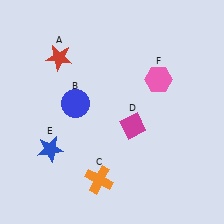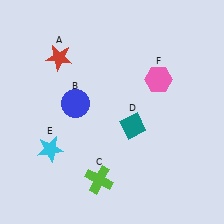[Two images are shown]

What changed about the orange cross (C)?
In Image 1, C is orange. In Image 2, it changed to lime.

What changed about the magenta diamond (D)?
In Image 1, D is magenta. In Image 2, it changed to teal.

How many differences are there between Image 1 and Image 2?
There are 3 differences between the two images.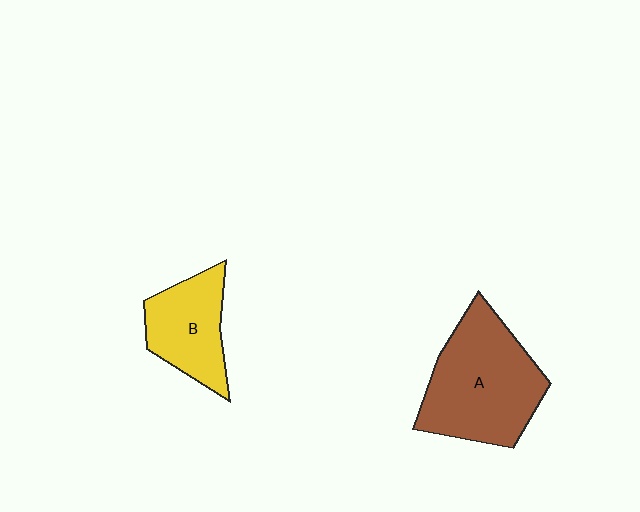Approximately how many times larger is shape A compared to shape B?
Approximately 1.7 times.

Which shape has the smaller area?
Shape B (yellow).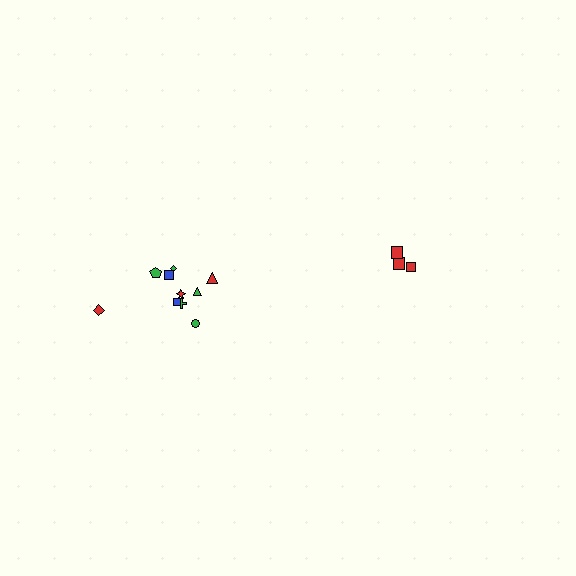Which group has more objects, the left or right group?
The left group.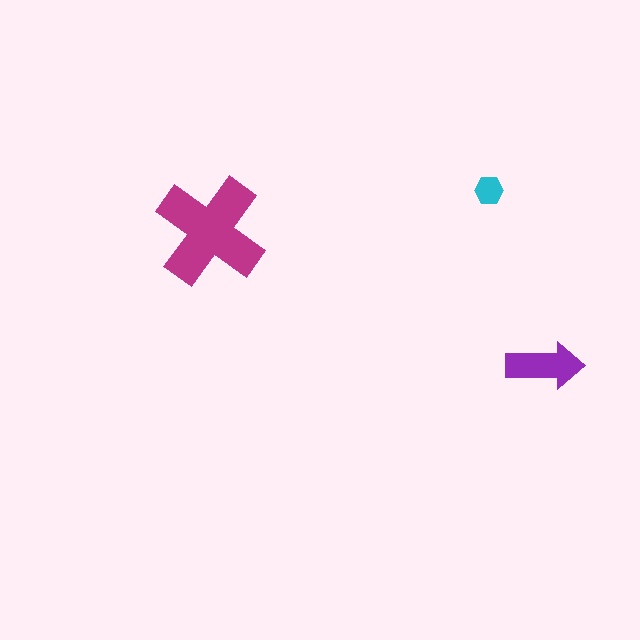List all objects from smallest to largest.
The cyan hexagon, the purple arrow, the magenta cross.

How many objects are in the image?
There are 3 objects in the image.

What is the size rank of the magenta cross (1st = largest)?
1st.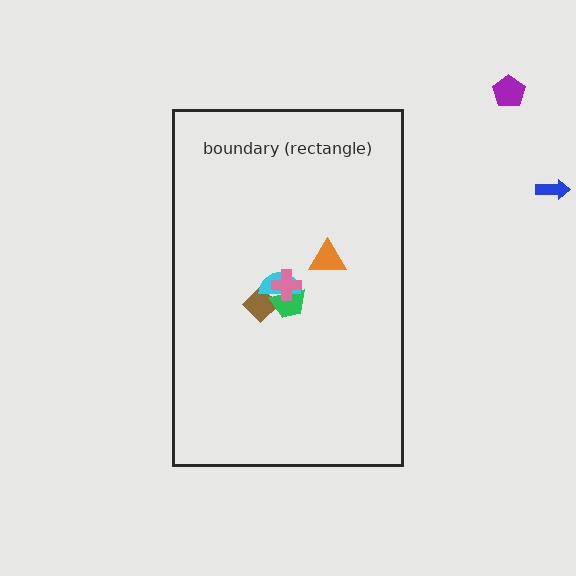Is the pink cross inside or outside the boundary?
Inside.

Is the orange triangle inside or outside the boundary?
Inside.